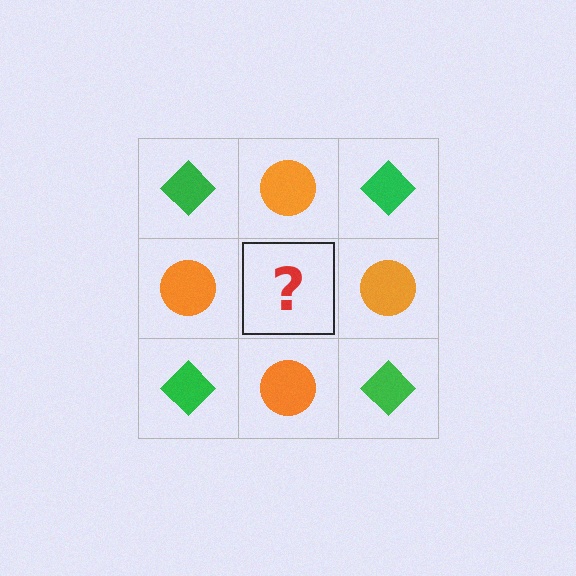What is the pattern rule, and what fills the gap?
The rule is that it alternates green diamond and orange circle in a checkerboard pattern. The gap should be filled with a green diamond.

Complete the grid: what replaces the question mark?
The question mark should be replaced with a green diamond.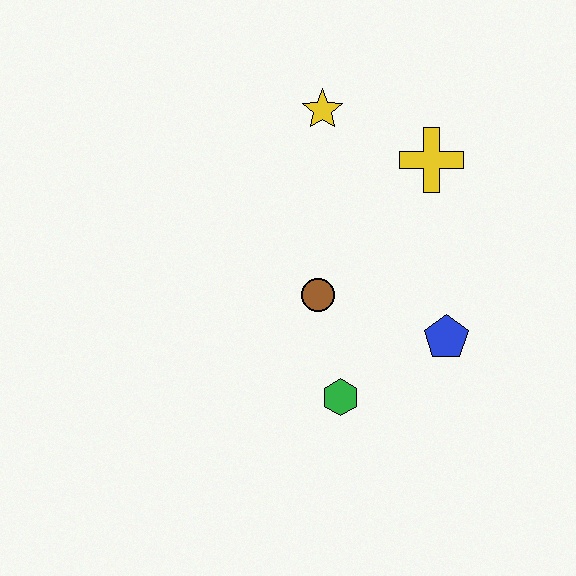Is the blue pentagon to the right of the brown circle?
Yes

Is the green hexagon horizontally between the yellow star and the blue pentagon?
Yes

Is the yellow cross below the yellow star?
Yes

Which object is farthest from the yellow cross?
The green hexagon is farthest from the yellow cross.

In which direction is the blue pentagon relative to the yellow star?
The blue pentagon is below the yellow star.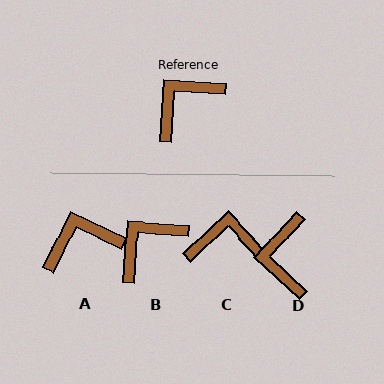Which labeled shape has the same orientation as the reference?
B.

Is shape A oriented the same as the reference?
No, it is off by about 22 degrees.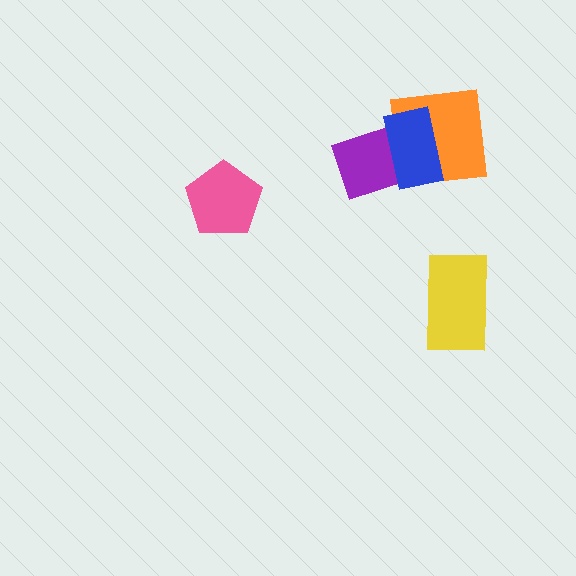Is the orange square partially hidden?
Yes, it is partially covered by another shape.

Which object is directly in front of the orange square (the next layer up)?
The purple rectangle is directly in front of the orange square.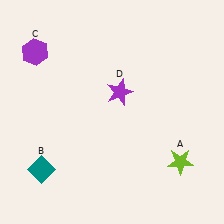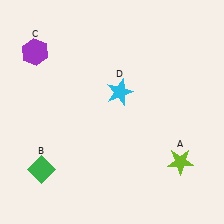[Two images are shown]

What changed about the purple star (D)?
In Image 1, D is purple. In Image 2, it changed to cyan.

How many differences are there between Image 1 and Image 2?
There are 2 differences between the two images.